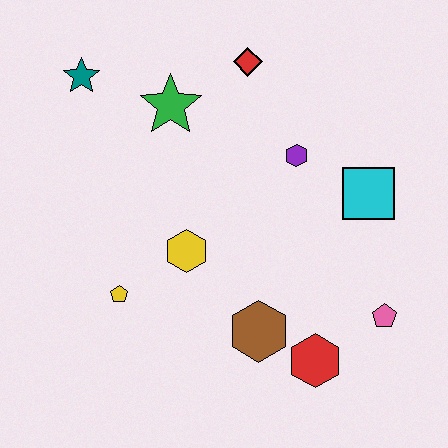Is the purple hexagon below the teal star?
Yes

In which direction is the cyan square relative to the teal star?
The cyan square is to the right of the teal star.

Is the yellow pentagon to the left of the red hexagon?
Yes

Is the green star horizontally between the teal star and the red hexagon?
Yes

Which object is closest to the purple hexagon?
The cyan square is closest to the purple hexagon.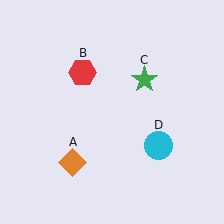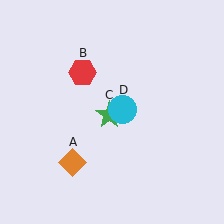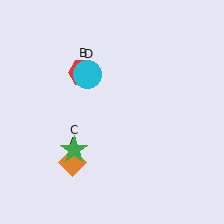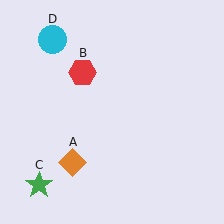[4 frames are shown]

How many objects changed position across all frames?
2 objects changed position: green star (object C), cyan circle (object D).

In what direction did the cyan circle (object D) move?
The cyan circle (object D) moved up and to the left.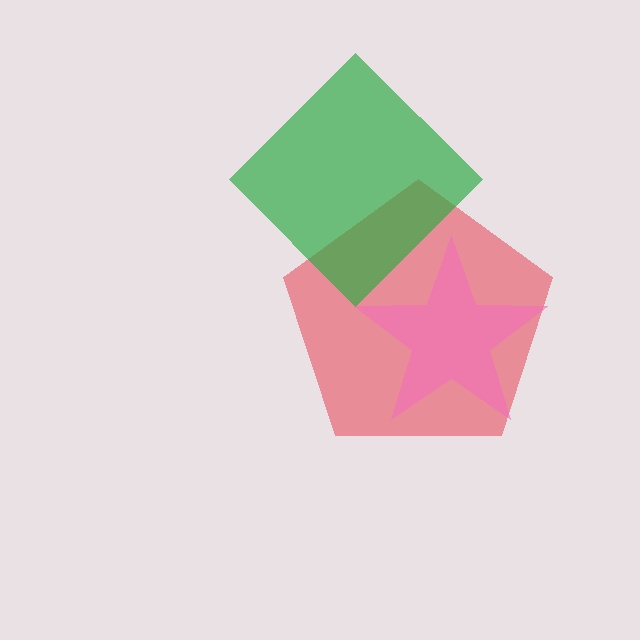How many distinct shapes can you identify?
There are 3 distinct shapes: a red pentagon, a pink star, a green diamond.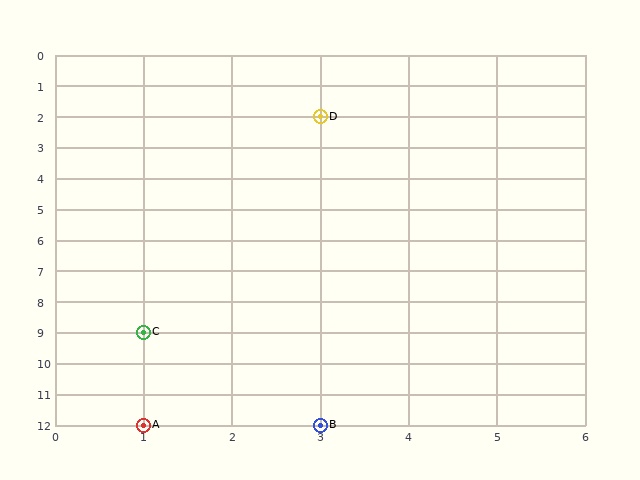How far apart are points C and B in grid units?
Points C and B are 2 columns and 3 rows apart (about 3.6 grid units diagonally).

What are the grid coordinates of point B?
Point B is at grid coordinates (3, 12).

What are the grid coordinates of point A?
Point A is at grid coordinates (1, 12).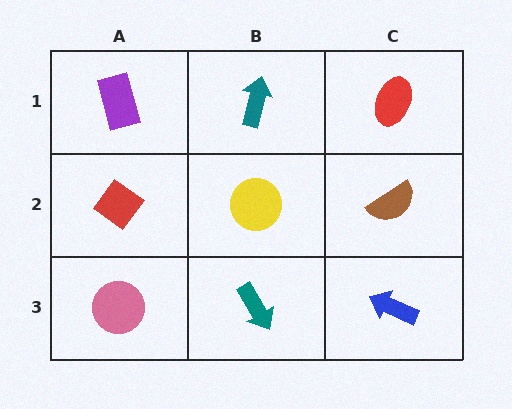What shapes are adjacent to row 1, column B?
A yellow circle (row 2, column B), a purple rectangle (row 1, column A), a red ellipse (row 1, column C).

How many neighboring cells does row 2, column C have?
3.